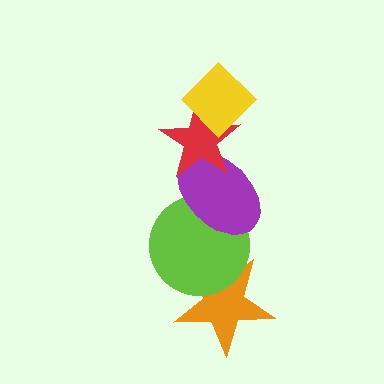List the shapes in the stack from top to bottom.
From top to bottom: the yellow diamond, the red star, the purple ellipse, the lime circle, the orange star.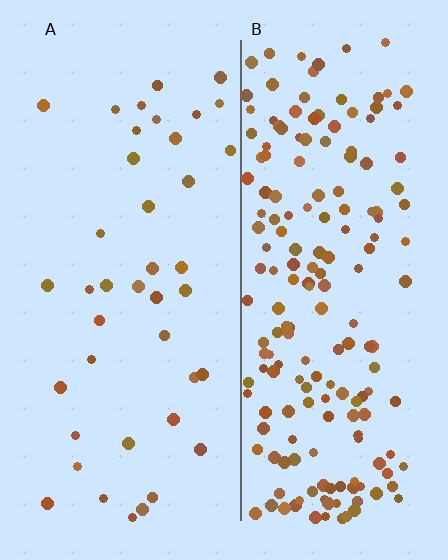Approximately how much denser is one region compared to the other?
Approximately 4.7× — region B over region A.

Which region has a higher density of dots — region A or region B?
B (the right).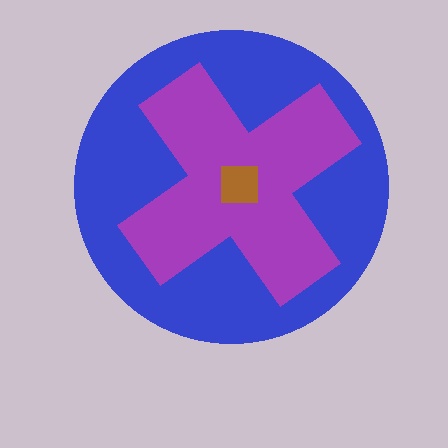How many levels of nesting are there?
3.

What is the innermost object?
The brown square.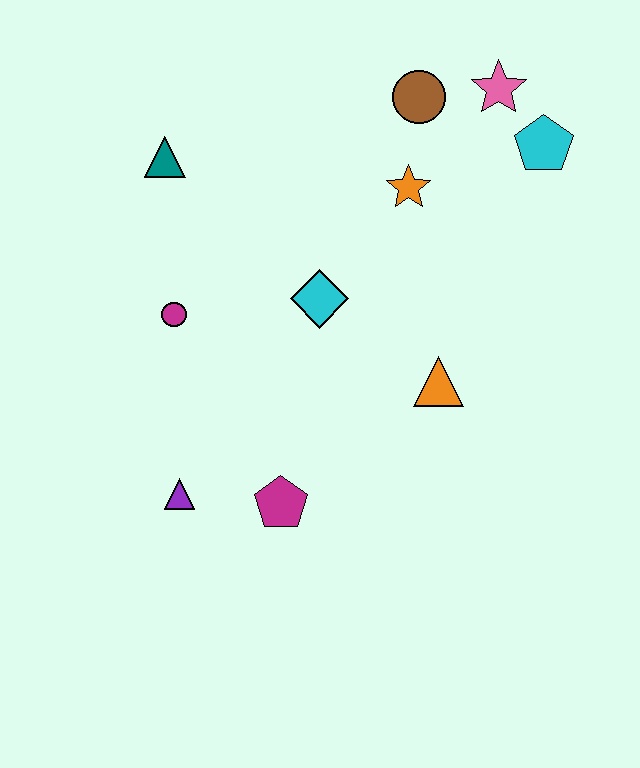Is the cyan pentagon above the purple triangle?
Yes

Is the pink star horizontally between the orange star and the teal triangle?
No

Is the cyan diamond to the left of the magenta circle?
No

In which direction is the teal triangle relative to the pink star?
The teal triangle is to the left of the pink star.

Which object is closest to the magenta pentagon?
The purple triangle is closest to the magenta pentagon.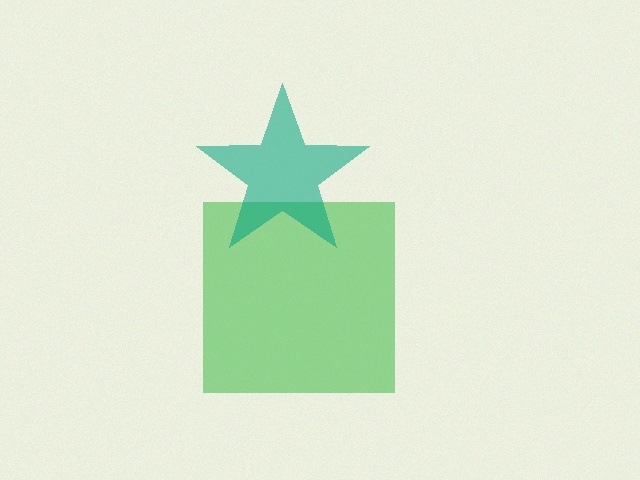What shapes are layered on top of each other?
The layered shapes are: a green square, a teal star.